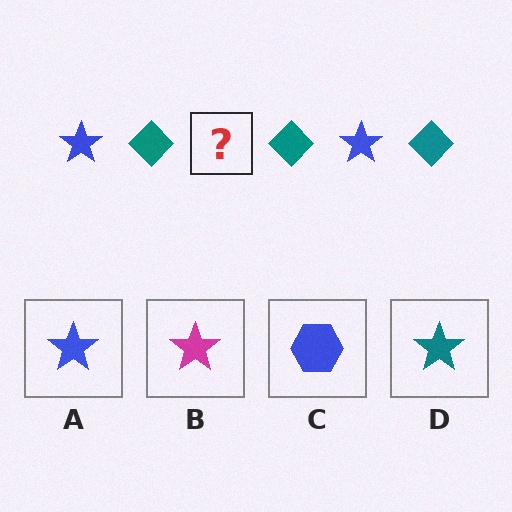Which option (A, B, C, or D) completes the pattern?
A.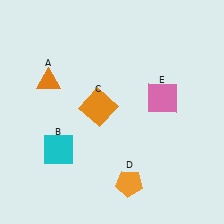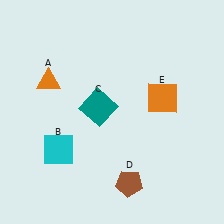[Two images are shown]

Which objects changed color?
C changed from orange to teal. D changed from orange to brown. E changed from pink to orange.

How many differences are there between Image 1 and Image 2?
There are 3 differences between the two images.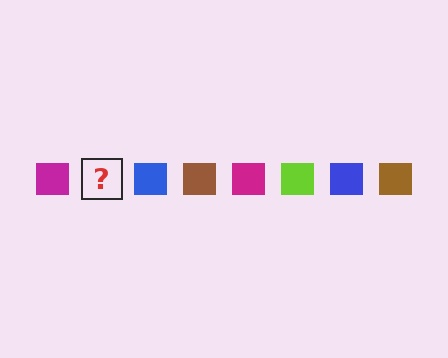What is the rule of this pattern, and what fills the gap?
The rule is that the pattern cycles through magenta, lime, blue, brown squares. The gap should be filled with a lime square.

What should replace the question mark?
The question mark should be replaced with a lime square.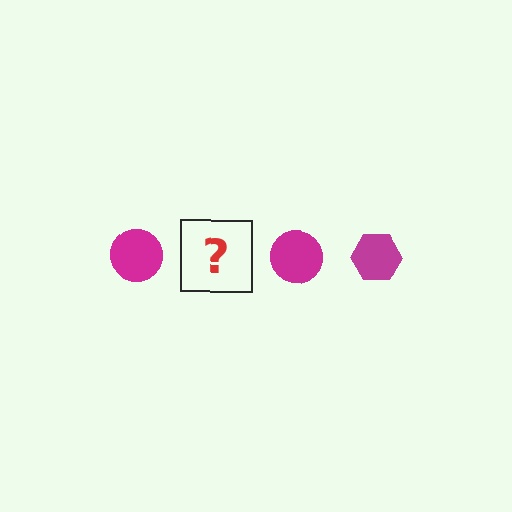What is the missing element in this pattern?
The missing element is a magenta hexagon.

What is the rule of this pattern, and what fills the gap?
The rule is that the pattern cycles through circle, hexagon shapes in magenta. The gap should be filled with a magenta hexagon.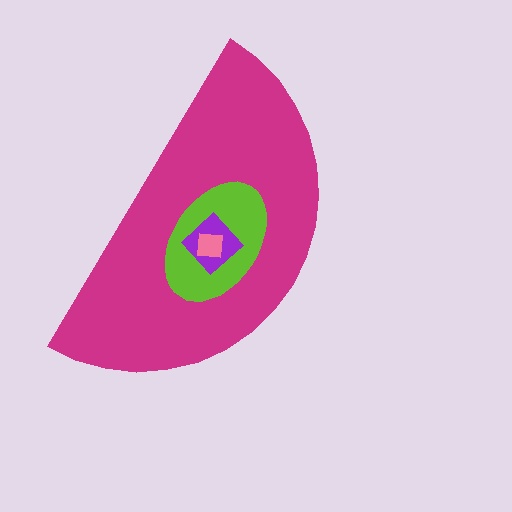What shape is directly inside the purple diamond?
The pink square.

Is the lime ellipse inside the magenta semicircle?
Yes.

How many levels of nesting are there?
4.